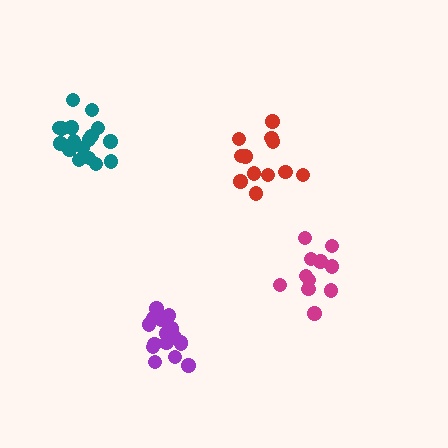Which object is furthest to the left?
The teal cluster is leftmost.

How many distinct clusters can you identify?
There are 4 distinct clusters.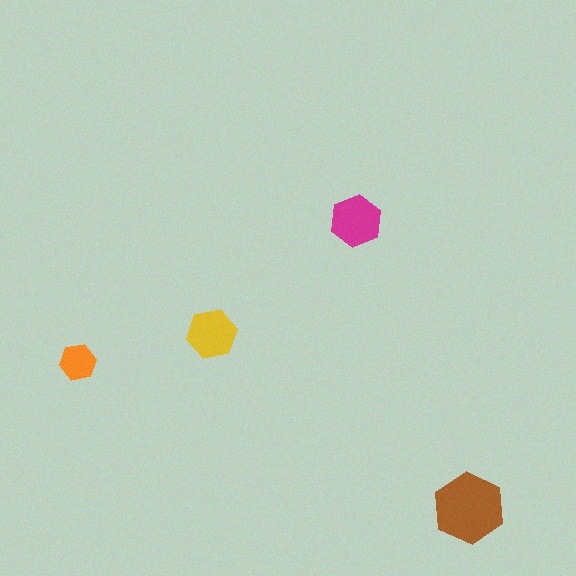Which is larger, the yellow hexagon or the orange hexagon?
The yellow one.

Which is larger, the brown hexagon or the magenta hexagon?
The brown one.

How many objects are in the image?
There are 4 objects in the image.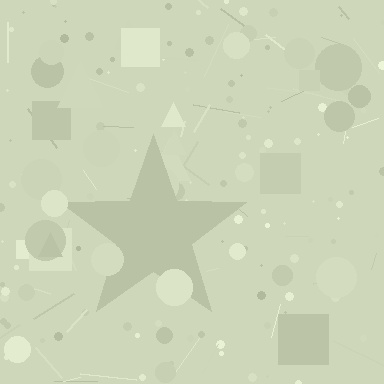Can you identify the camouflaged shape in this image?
The camouflaged shape is a star.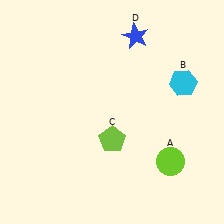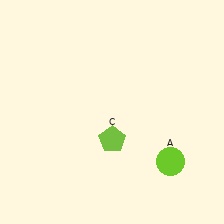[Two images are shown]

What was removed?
The blue star (D), the cyan hexagon (B) were removed in Image 2.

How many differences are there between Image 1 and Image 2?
There are 2 differences between the two images.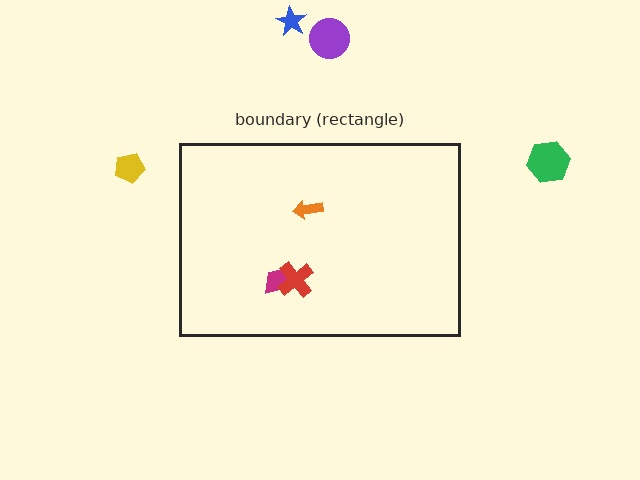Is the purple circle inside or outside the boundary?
Outside.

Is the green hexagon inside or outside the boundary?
Outside.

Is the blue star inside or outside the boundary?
Outside.